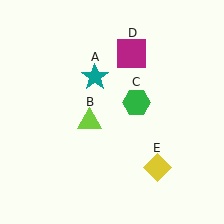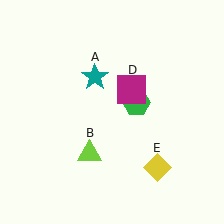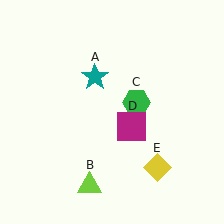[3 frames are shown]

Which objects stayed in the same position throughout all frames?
Teal star (object A) and green hexagon (object C) and yellow diamond (object E) remained stationary.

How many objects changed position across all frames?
2 objects changed position: lime triangle (object B), magenta square (object D).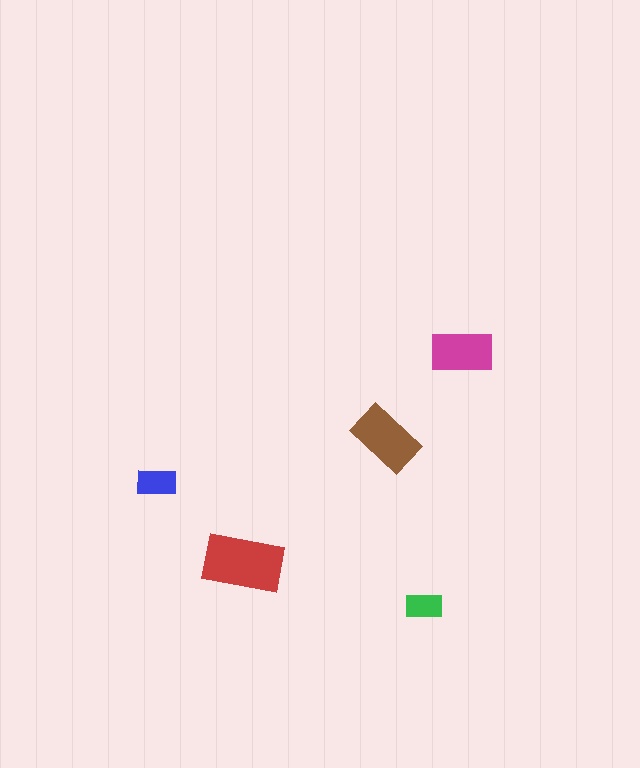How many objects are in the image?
There are 5 objects in the image.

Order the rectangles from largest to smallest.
the red one, the brown one, the magenta one, the blue one, the green one.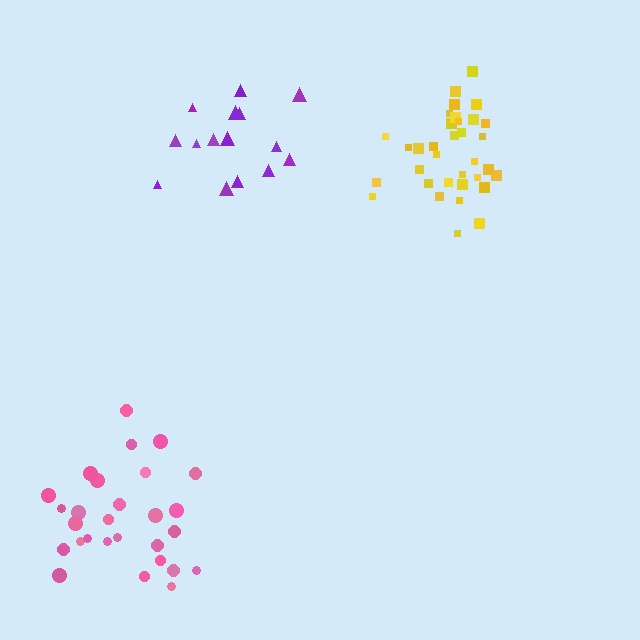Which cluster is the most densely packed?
Yellow.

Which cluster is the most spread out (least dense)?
Purple.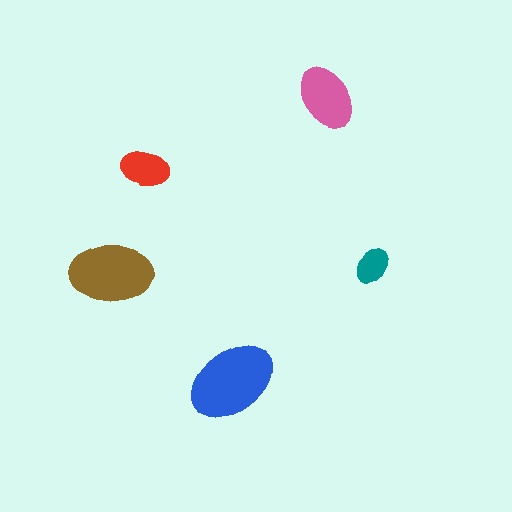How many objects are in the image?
There are 5 objects in the image.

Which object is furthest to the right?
The teal ellipse is rightmost.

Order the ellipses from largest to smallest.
the blue one, the brown one, the pink one, the red one, the teal one.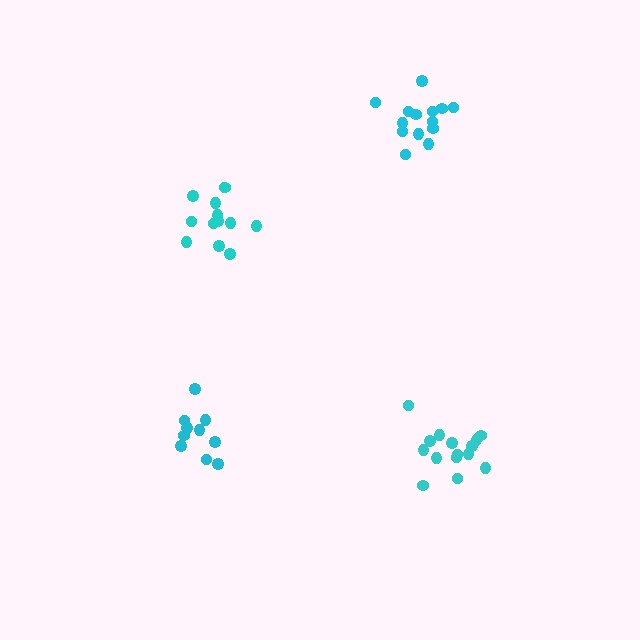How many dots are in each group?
Group 1: 15 dots, Group 2: 10 dots, Group 3: 13 dots, Group 4: 14 dots (52 total).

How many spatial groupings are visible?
There are 4 spatial groupings.